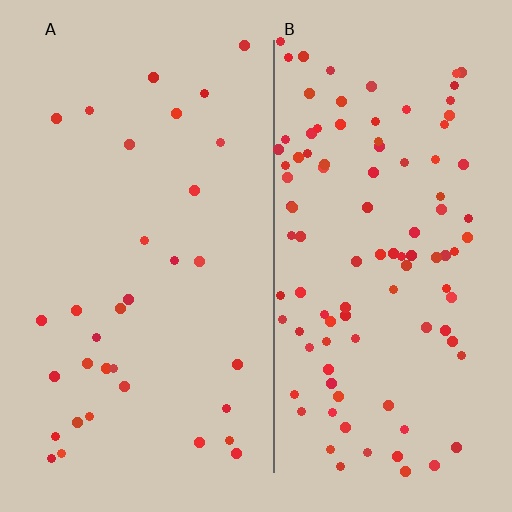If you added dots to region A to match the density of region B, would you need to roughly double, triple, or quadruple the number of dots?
Approximately triple.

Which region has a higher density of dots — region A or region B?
B (the right).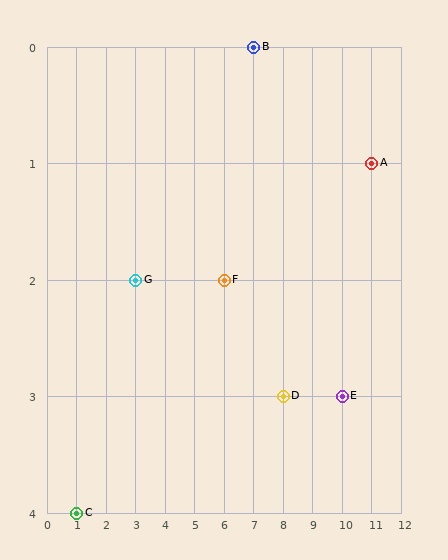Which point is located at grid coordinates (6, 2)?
Point F is at (6, 2).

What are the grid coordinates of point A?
Point A is at grid coordinates (11, 1).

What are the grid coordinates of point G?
Point G is at grid coordinates (3, 2).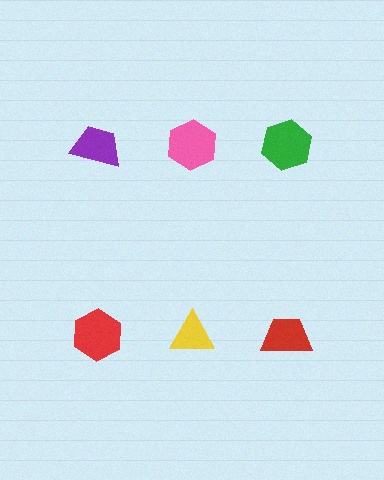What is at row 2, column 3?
A red trapezoid.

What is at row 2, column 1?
A red hexagon.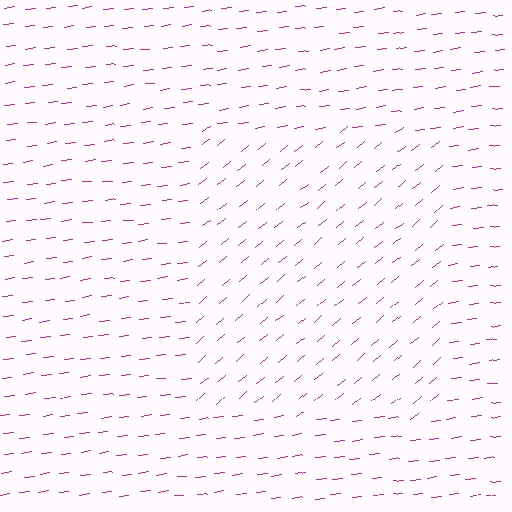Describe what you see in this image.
The image is filled with small magenta line segments. A rectangle region in the image has lines oriented differently from the surrounding lines, creating a visible texture boundary.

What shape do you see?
I see a rectangle.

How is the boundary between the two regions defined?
The boundary is defined purely by a change in line orientation (approximately 32 degrees difference). All lines are the same color and thickness.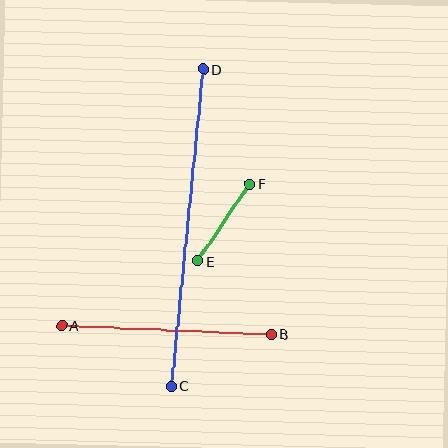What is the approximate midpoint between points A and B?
The midpoint is at approximately (167, 330) pixels.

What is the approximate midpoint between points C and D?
The midpoint is at approximately (187, 228) pixels.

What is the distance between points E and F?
The distance is approximately 93 pixels.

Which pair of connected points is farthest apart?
Points C and D are farthest apart.